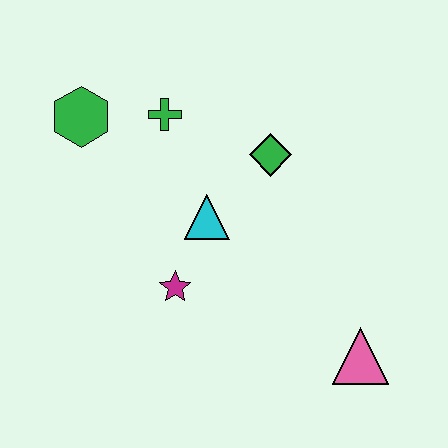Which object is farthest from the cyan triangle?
The pink triangle is farthest from the cyan triangle.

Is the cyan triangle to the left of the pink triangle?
Yes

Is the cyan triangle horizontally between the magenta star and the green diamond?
Yes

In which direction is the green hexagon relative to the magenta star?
The green hexagon is above the magenta star.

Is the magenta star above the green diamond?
No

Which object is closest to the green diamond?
The cyan triangle is closest to the green diamond.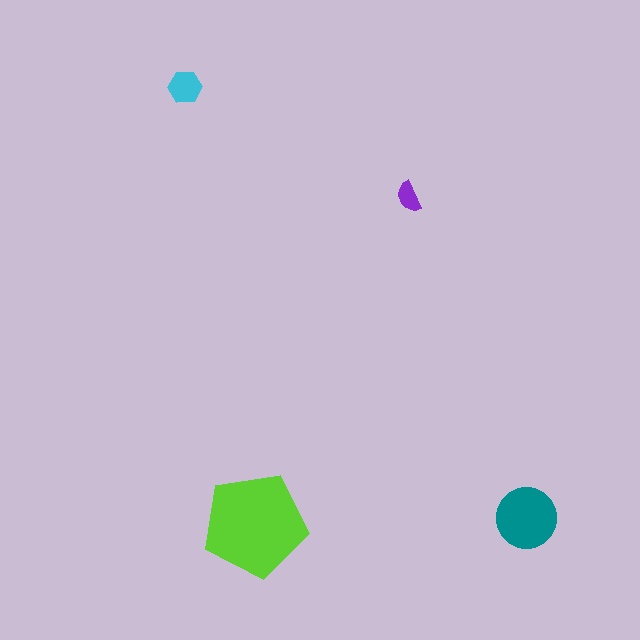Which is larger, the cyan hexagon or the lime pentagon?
The lime pentagon.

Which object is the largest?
The lime pentagon.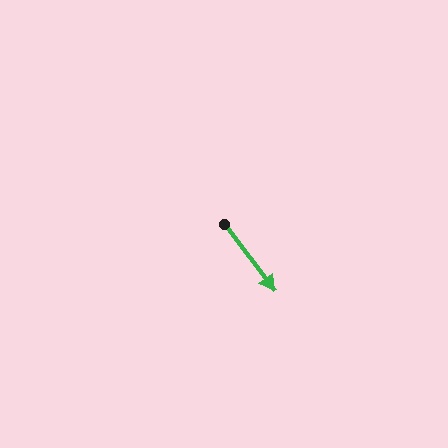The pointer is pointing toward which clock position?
Roughly 5 o'clock.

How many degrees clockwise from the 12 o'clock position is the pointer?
Approximately 143 degrees.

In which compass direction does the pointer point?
Southeast.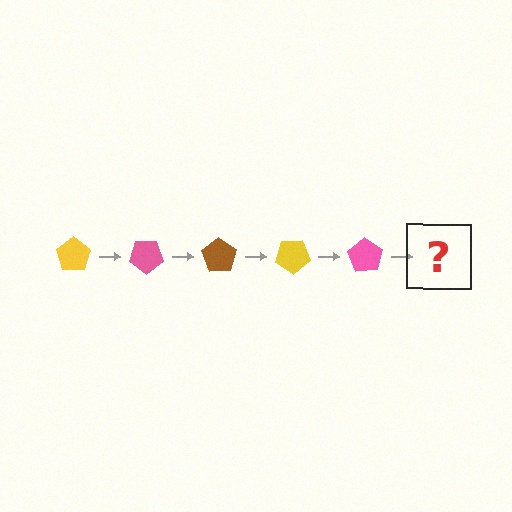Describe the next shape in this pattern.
It should be a brown pentagon, rotated 175 degrees from the start.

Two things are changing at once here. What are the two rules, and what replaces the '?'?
The two rules are that it rotates 35 degrees each step and the color cycles through yellow, pink, and brown. The '?' should be a brown pentagon, rotated 175 degrees from the start.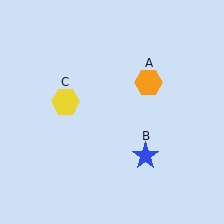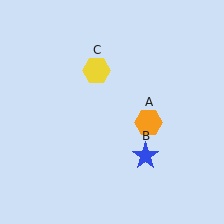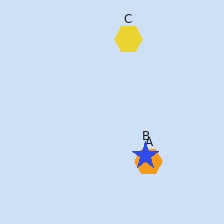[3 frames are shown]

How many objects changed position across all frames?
2 objects changed position: orange hexagon (object A), yellow hexagon (object C).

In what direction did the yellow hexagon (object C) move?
The yellow hexagon (object C) moved up and to the right.